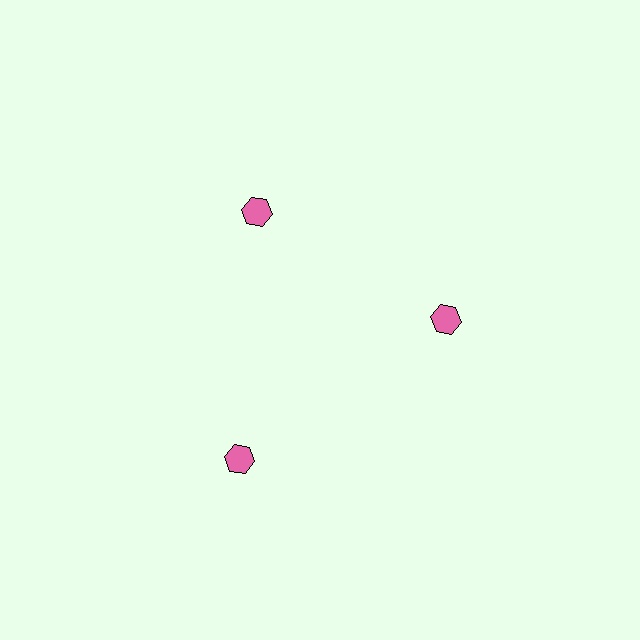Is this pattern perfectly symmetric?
No. The 3 pink hexagons are arranged in a ring, but one element near the 7 o'clock position is pushed outward from the center, breaking the 3-fold rotational symmetry.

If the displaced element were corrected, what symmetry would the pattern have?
It would have 3-fold rotational symmetry — the pattern would map onto itself every 120 degrees.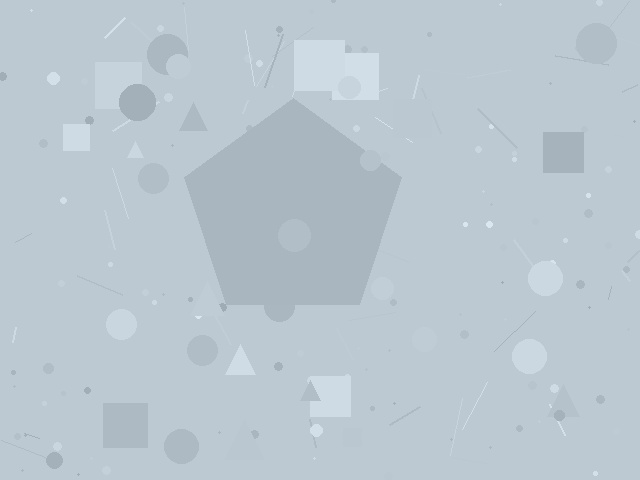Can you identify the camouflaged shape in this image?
The camouflaged shape is a pentagon.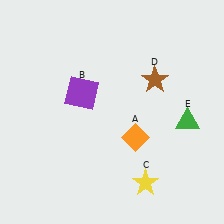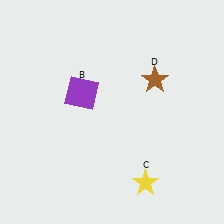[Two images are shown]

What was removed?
The orange diamond (A), the green triangle (E) were removed in Image 2.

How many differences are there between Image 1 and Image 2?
There are 2 differences between the two images.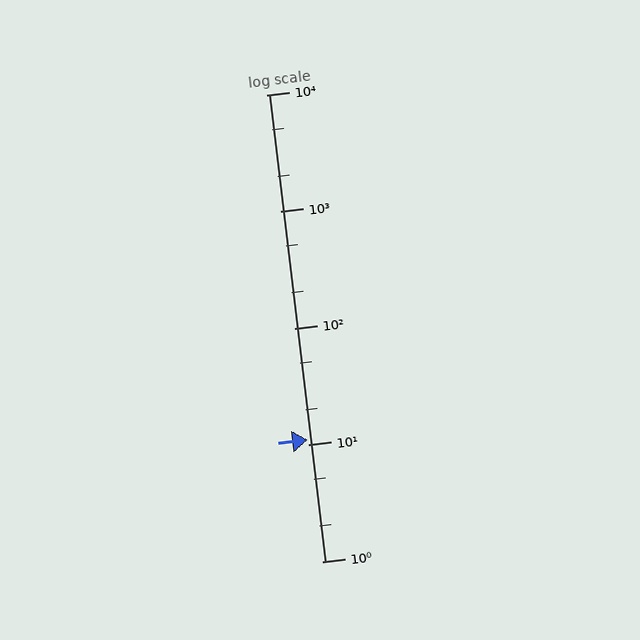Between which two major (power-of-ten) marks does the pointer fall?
The pointer is between 10 and 100.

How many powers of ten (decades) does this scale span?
The scale spans 4 decades, from 1 to 10000.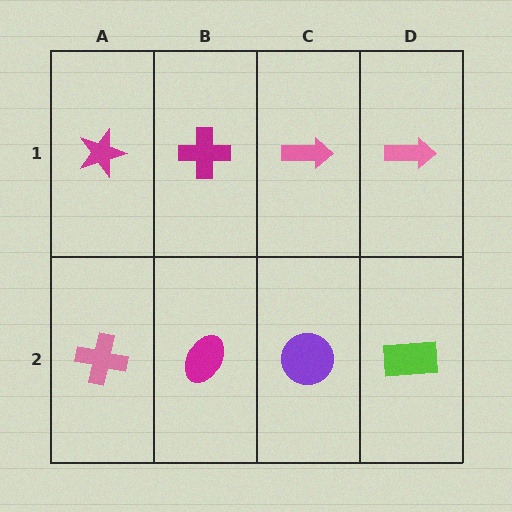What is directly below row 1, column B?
A magenta ellipse.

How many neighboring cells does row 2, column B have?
3.